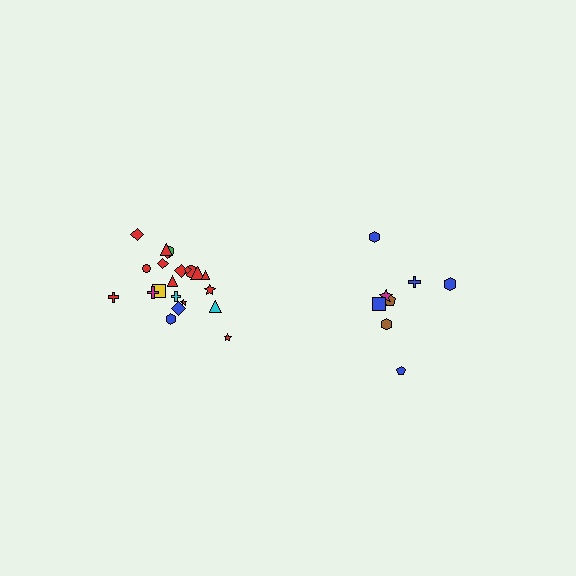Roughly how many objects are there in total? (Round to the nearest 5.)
Roughly 30 objects in total.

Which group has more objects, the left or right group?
The left group.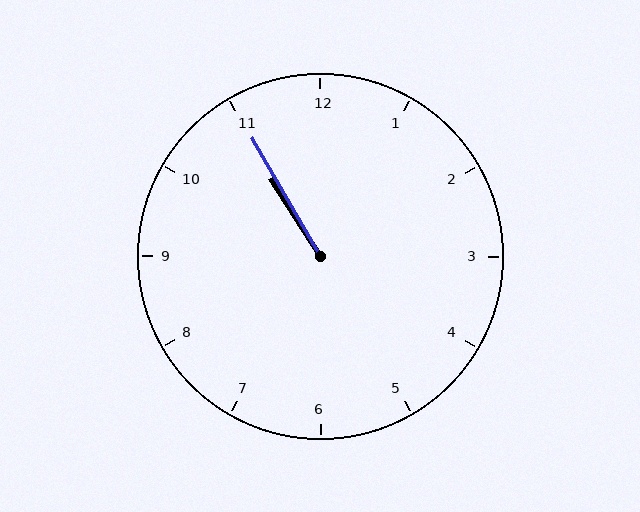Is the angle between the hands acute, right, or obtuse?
It is acute.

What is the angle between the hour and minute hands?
Approximately 2 degrees.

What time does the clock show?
10:55.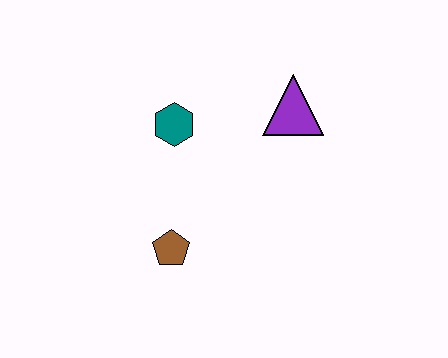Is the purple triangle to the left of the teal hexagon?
No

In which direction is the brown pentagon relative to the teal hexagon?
The brown pentagon is below the teal hexagon.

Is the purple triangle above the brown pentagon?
Yes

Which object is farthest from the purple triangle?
The brown pentagon is farthest from the purple triangle.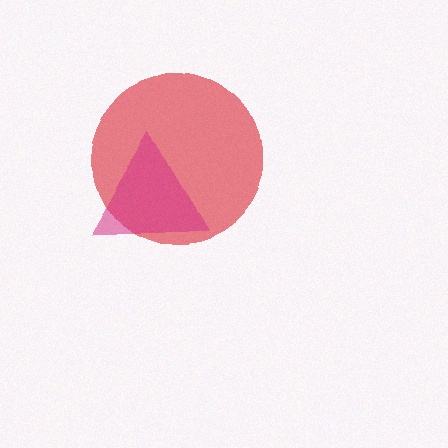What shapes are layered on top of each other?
The layered shapes are: a red circle, a magenta triangle.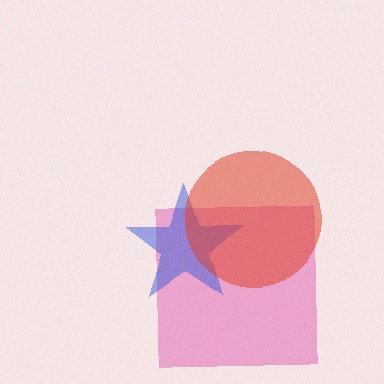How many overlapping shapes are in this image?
There are 3 overlapping shapes in the image.